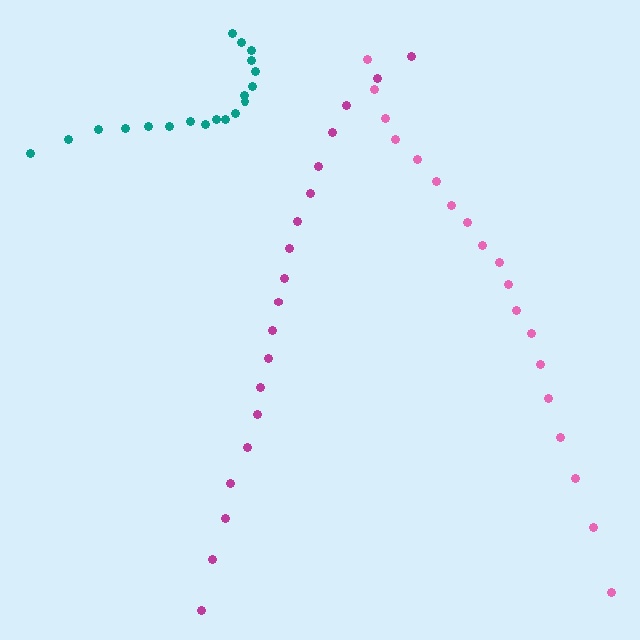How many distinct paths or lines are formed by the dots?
There are 3 distinct paths.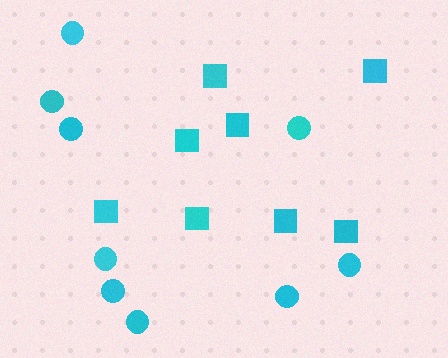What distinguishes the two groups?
There are 2 groups: one group of squares (8) and one group of circles (9).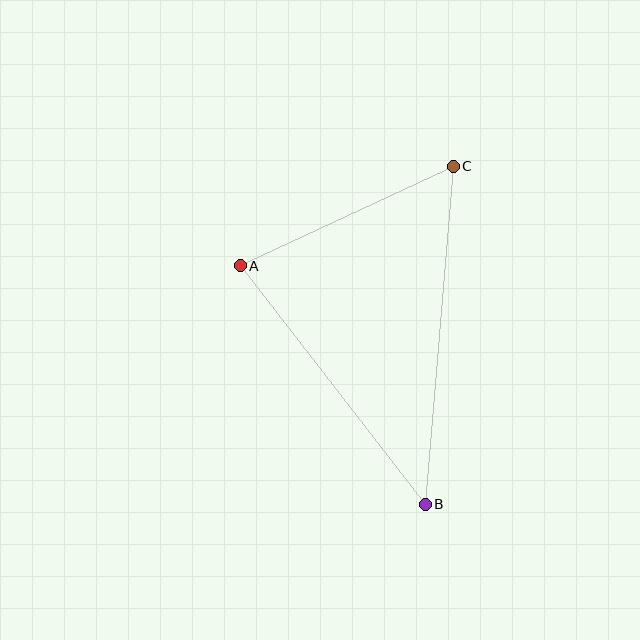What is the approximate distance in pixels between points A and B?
The distance between A and B is approximately 302 pixels.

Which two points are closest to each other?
Points A and C are closest to each other.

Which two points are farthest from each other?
Points B and C are farthest from each other.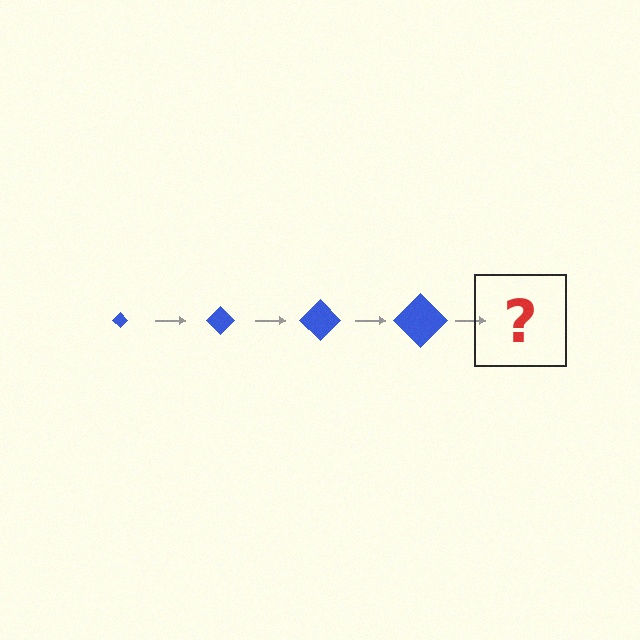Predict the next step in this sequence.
The next step is a blue diamond, larger than the previous one.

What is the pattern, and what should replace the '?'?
The pattern is that the diamond gets progressively larger each step. The '?' should be a blue diamond, larger than the previous one.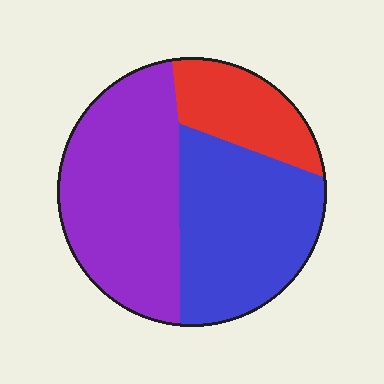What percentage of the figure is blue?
Blue takes up between a third and a half of the figure.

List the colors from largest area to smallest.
From largest to smallest: purple, blue, red.